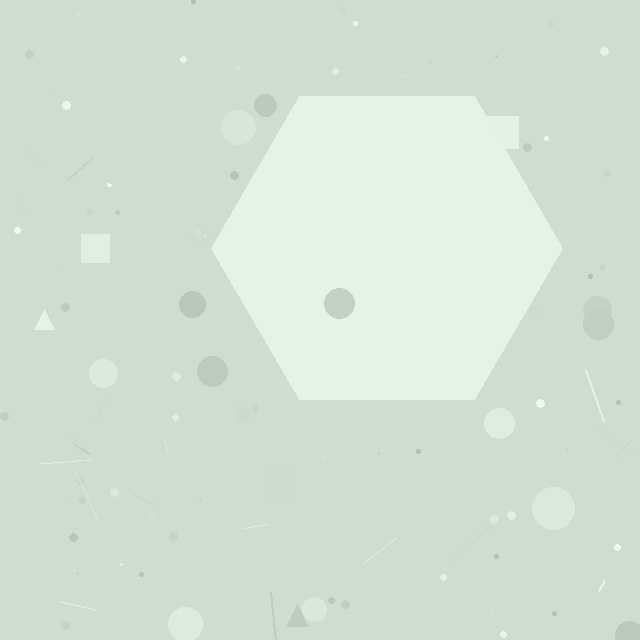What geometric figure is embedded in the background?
A hexagon is embedded in the background.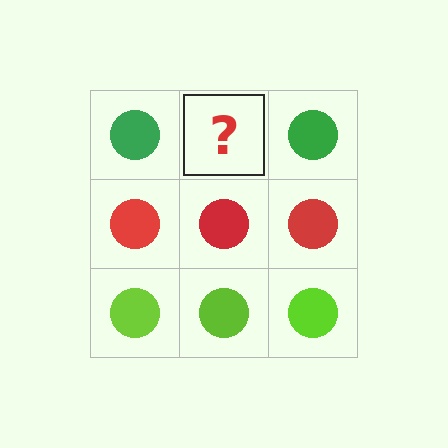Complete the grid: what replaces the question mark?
The question mark should be replaced with a green circle.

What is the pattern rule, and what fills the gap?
The rule is that each row has a consistent color. The gap should be filled with a green circle.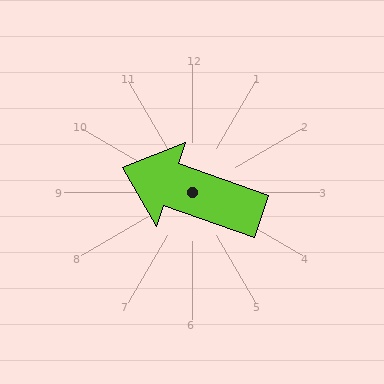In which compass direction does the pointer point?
West.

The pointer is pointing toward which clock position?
Roughly 10 o'clock.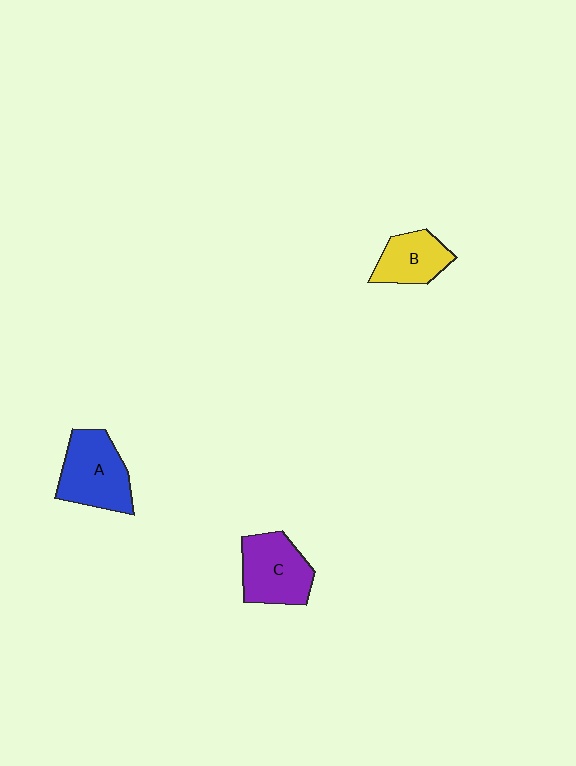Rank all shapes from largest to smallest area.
From largest to smallest: A (blue), C (purple), B (yellow).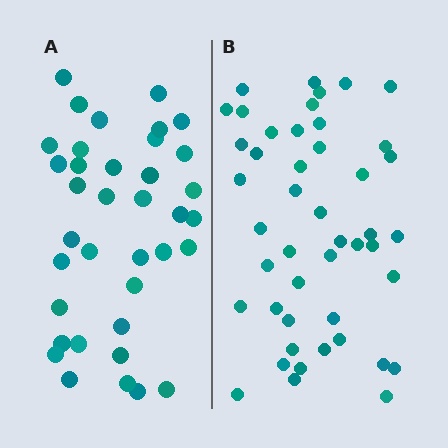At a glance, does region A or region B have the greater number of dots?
Region B (the right region) has more dots.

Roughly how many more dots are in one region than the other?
Region B has roughly 8 or so more dots than region A.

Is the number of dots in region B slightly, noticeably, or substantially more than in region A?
Region B has only slightly more — the two regions are fairly close. The ratio is roughly 1.2 to 1.